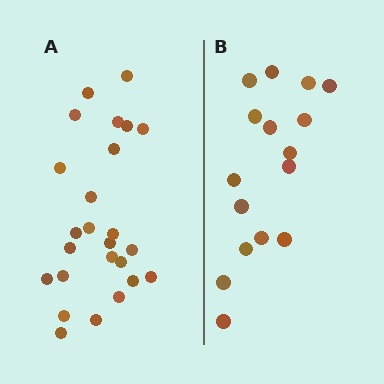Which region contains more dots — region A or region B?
Region A (the left region) has more dots.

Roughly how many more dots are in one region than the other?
Region A has roughly 8 or so more dots than region B.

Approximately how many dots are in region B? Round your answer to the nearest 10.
About 20 dots. (The exact count is 16, which rounds to 20.)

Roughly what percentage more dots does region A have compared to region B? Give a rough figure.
About 55% more.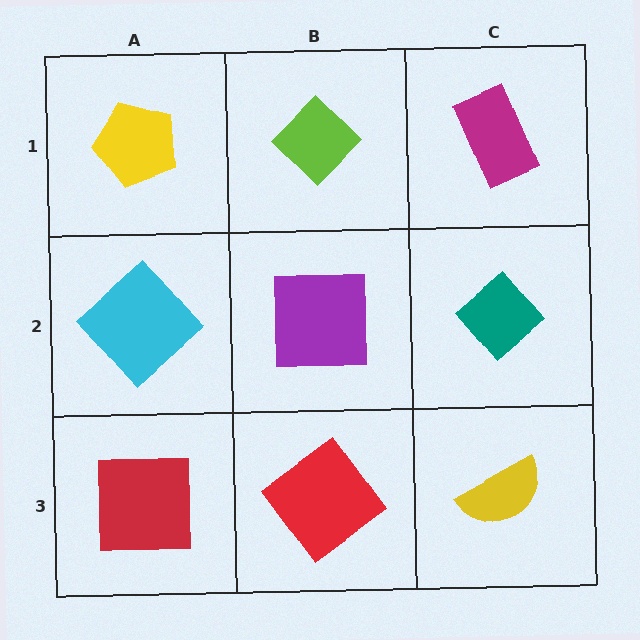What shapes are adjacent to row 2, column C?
A magenta rectangle (row 1, column C), a yellow semicircle (row 3, column C), a purple square (row 2, column B).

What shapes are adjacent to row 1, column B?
A purple square (row 2, column B), a yellow pentagon (row 1, column A), a magenta rectangle (row 1, column C).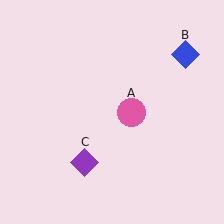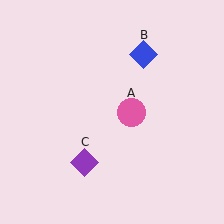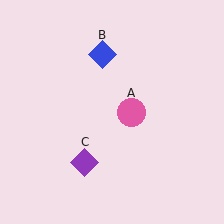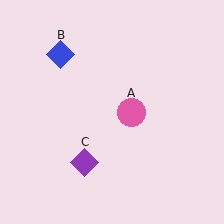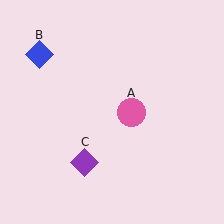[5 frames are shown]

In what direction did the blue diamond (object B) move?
The blue diamond (object B) moved left.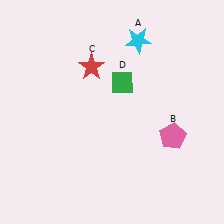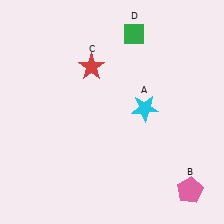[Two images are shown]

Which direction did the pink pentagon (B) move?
The pink pentagon (B) moved down.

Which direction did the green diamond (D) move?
The green diamond (D) moved up.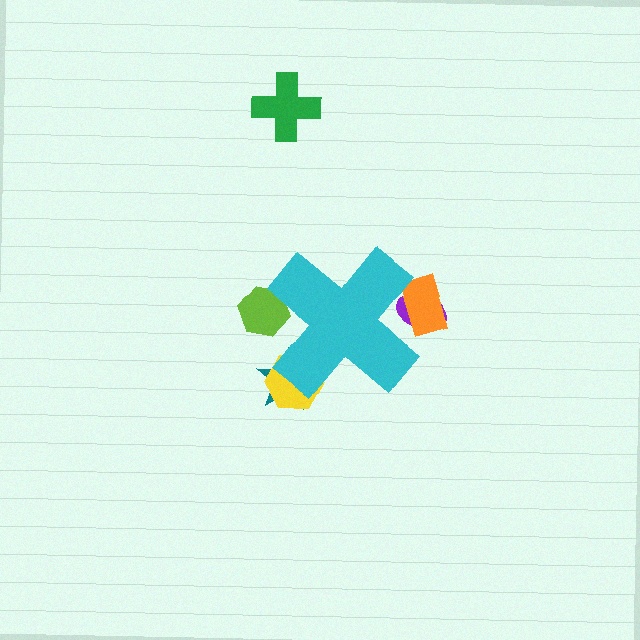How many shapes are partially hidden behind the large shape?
5 shapes are partially hidden.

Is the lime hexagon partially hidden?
Yes, the lime hexagon is partially hidden behind the cyan cross.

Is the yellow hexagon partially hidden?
Yes, the yellow hexagon is partially hidden behind the cyan cross.